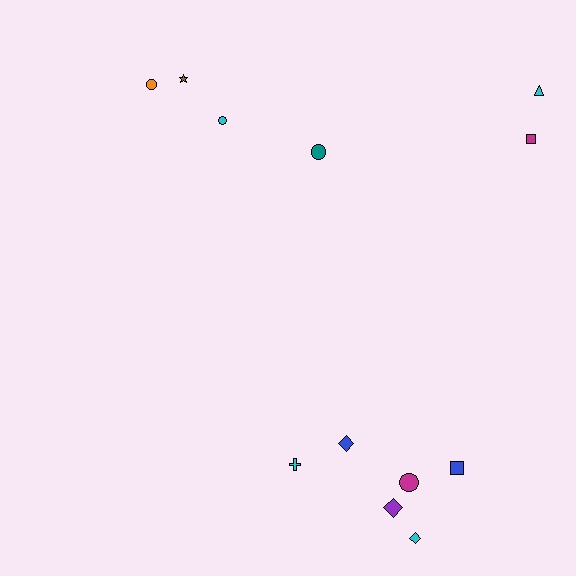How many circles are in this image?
There are 4 circles.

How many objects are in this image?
There are 12 objects.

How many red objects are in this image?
There are no red objects.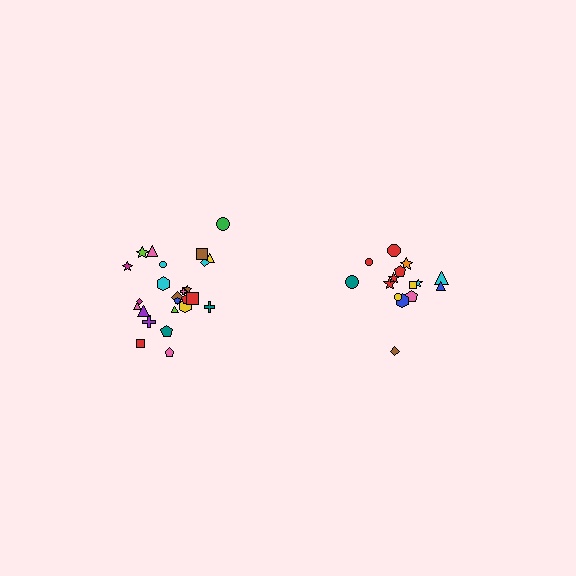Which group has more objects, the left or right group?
The left group.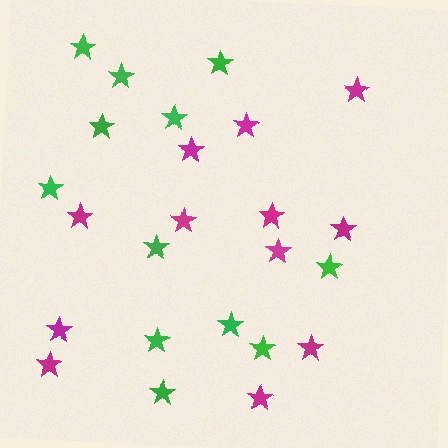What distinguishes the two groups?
There are 2 groups: one group of magenta stars (12) and one group of green stars (12).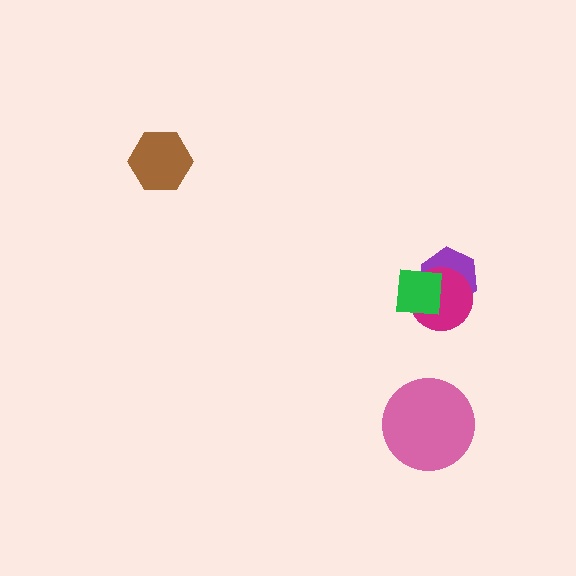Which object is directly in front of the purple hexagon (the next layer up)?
The magenta circle is directly in front of the purple hexagon.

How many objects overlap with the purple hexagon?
2 objects overlap with the purple hexagon.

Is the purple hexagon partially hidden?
Yes, it is partially covered by another shape.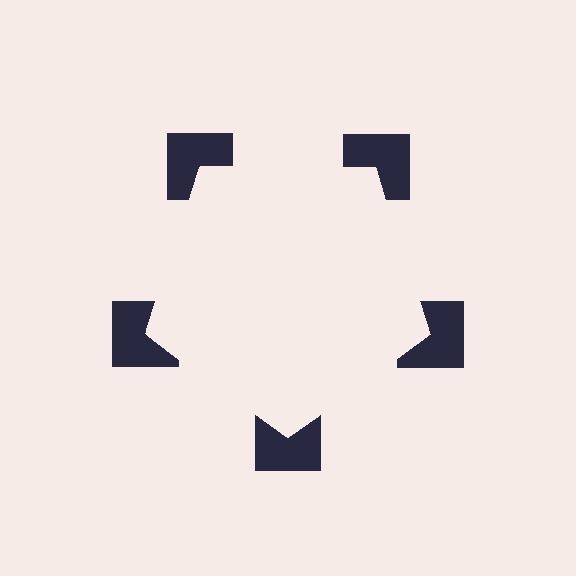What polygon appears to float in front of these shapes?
An illusory pentagon — its edges are inferred from the aligned wedge cuts in the notched squares, not physically drawn.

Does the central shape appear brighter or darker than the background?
It typically appears slightly brighter than the background, even though no actual brightness change is drawn.